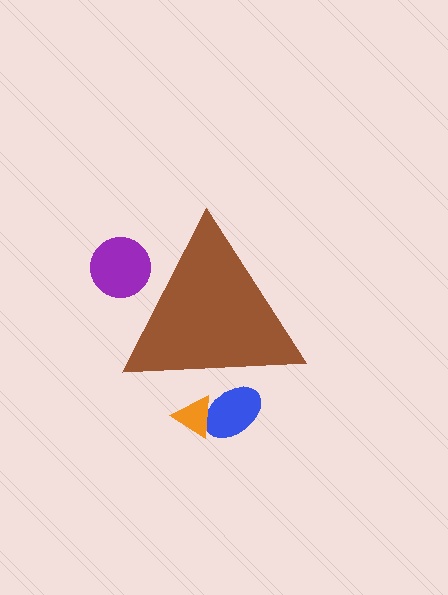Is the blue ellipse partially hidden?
Yes, the blue ellipse is partially hidden behind the brown triangle.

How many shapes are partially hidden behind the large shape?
3 shapes are partially hidden.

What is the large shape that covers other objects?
A brown triangle.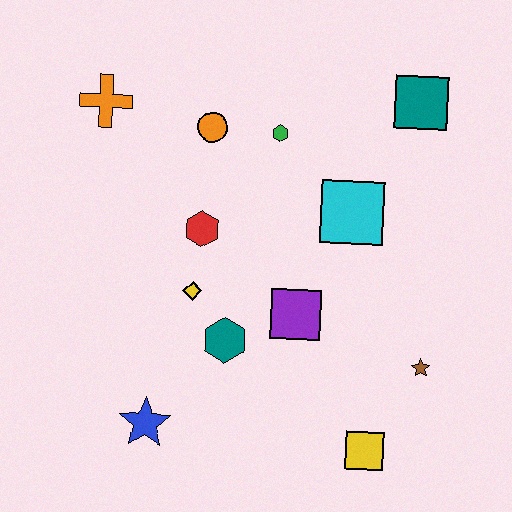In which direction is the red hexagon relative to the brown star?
The red hexagon is to the left of the brown star.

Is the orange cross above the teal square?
No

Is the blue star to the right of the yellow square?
No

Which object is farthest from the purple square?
The orange cross is farthest from the purple square.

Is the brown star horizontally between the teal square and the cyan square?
No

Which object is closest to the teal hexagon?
The yellow diamond is closest to the teal hexagon.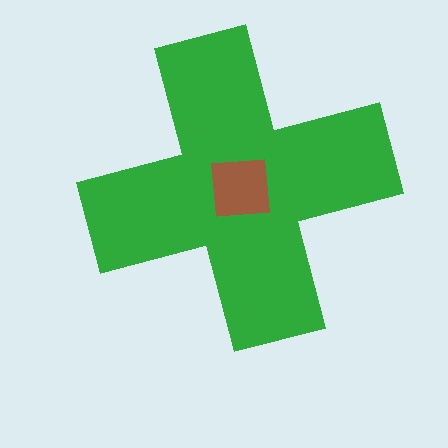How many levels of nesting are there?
2.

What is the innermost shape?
The brown square.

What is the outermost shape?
The green cross.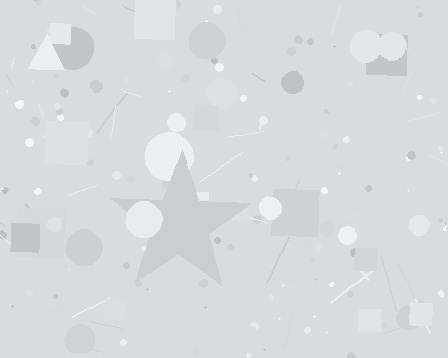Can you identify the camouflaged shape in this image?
The camouflaged shape is a star.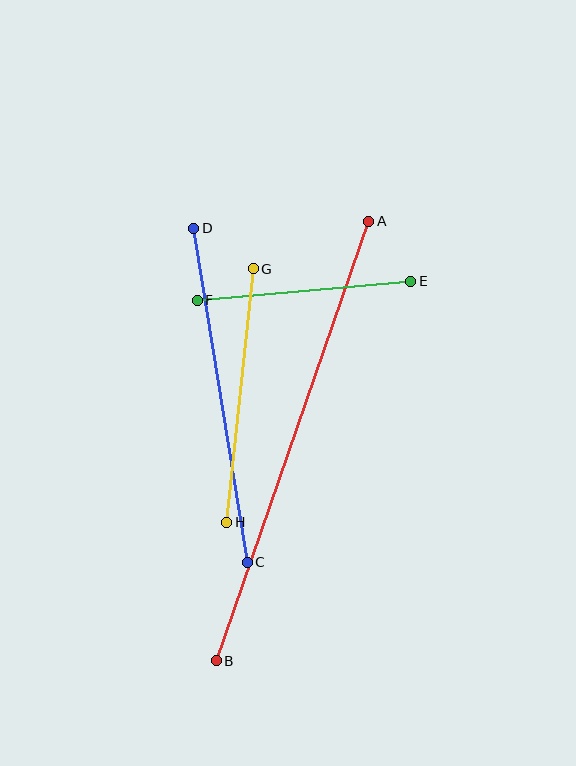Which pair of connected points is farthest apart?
Points A and B are farthest apart.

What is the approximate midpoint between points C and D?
The midpoint is at approximately (220, 395) pixels.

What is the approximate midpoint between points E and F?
The midpoint is at approximately (304, 291) pixels.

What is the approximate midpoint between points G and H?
The midpoint is at approximately (240, 396) pixels.